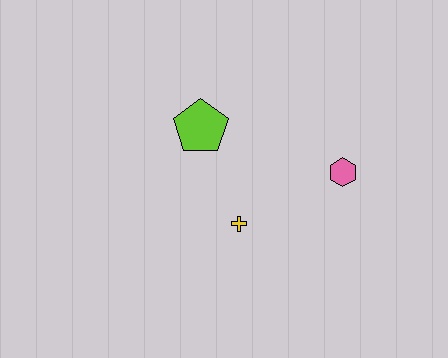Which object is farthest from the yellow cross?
The pink hexagon is farthest from the yellow cross.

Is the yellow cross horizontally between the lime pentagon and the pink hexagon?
Yes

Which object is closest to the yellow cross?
The lime pentagon is closest to the yellow cross.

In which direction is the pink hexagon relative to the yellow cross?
The pink hexagon is to the right of the yellow cross.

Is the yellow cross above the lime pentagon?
No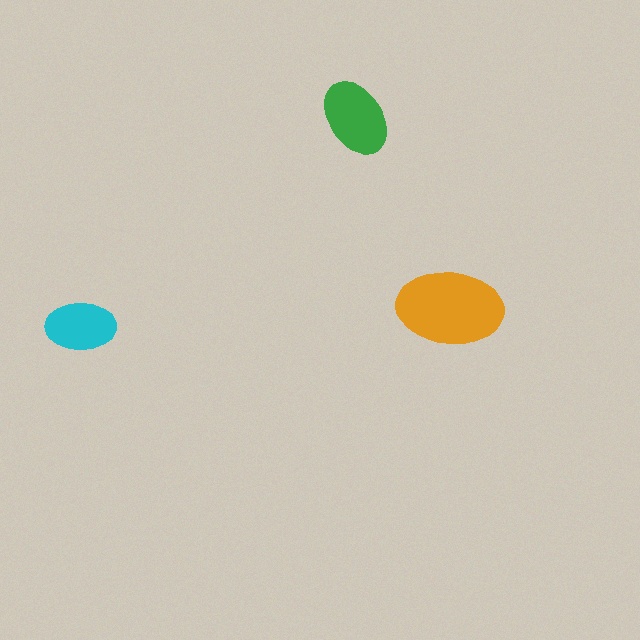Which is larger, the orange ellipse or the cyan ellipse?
The orange one.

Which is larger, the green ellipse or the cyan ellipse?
The green one.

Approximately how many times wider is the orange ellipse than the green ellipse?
About 1.5 times wider.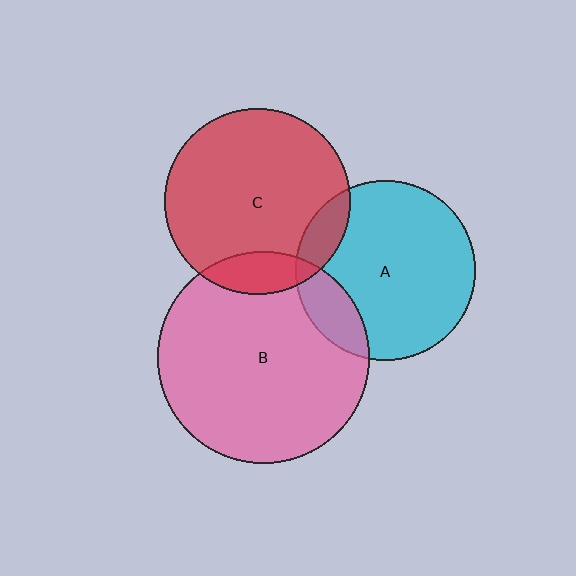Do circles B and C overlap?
Yes.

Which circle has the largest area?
Circle B (pink).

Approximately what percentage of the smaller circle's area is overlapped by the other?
Approximately 15%.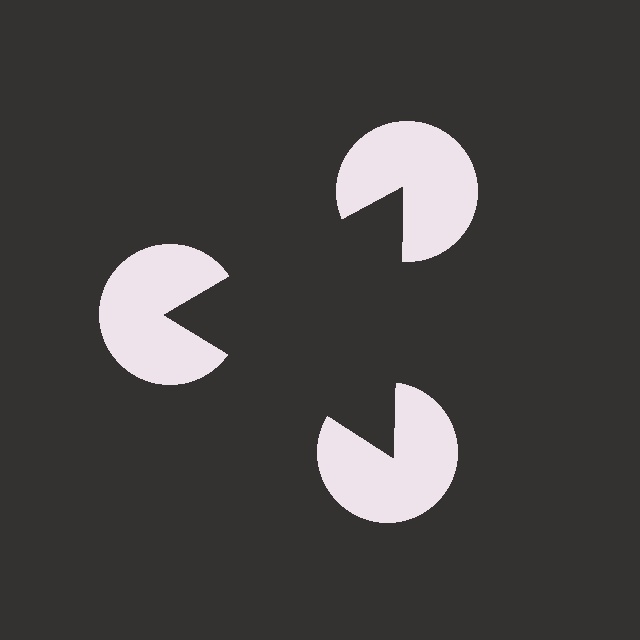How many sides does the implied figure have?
3 sides.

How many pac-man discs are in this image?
There are 3 — one at each vertex of the illusory triangle.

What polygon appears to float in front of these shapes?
An illusory triangle — its edges are inferred from the aligned wedge cuts in the pac-man discs, not physically drawn.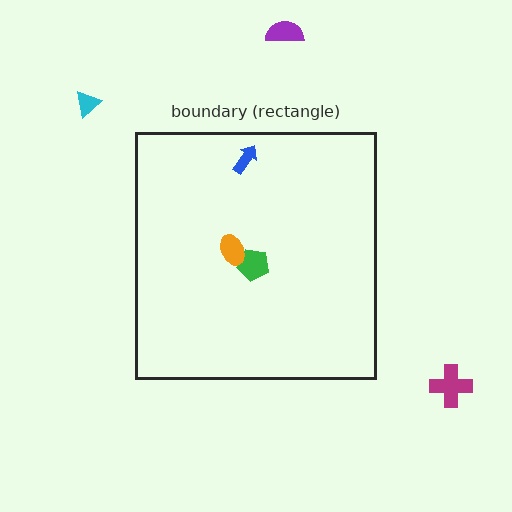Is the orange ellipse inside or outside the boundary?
Inside.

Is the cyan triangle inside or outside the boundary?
Outside.